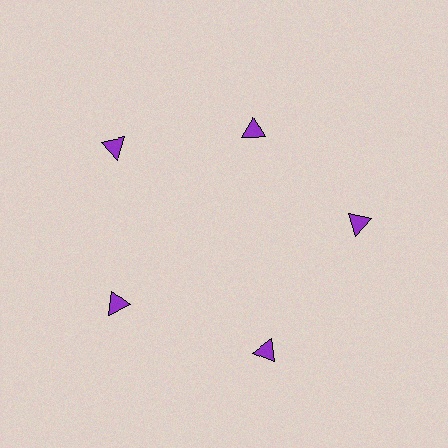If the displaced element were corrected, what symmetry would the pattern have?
It would have 5-fold rotational symmetry — the pattern would map onto itself every 72 degrees.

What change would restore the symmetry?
The symmetry would be restored by moving it outward, back onto the ring so that all 5 triangles sit at equal angles and equal distance from the center.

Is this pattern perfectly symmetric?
No. The 5 purple triangles are arranged in a ring, but one element near the 1 o'clock position is pulled inward toward the center, breaking the 5-fold rotational symmetry.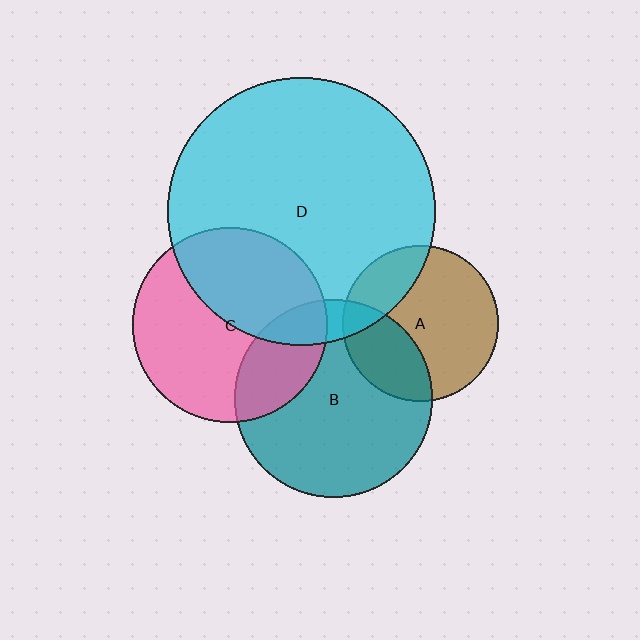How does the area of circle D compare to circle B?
Approximately 1.8 times.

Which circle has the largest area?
Circle D (cyan).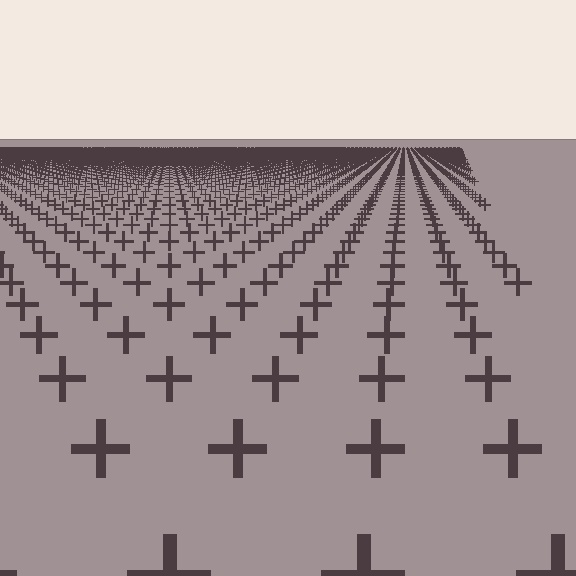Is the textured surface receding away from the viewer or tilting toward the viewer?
The surface is receding away from the viewer. Texture elements get smaller and denser toward the top.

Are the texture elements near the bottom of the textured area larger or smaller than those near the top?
Larger. Near the bottom, elements are closer to the viewer and appear at a bigger on-screen size.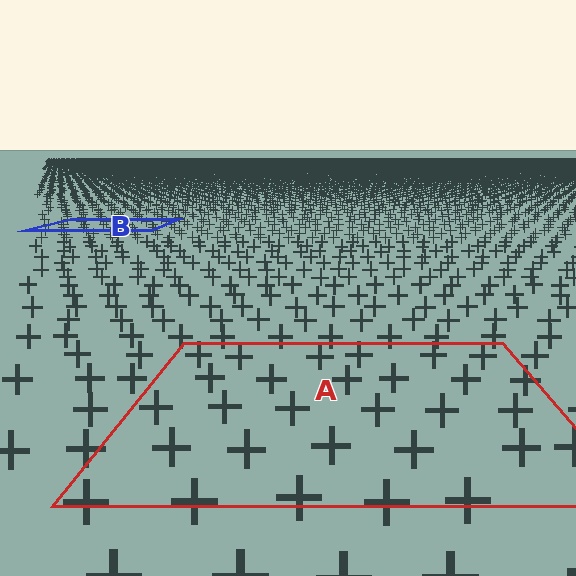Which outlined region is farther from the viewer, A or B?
Region B is farther from the viewer — the texture elements inside it appear smaller and more densely packed.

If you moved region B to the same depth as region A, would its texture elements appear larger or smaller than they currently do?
They would appear larger. At a closer depth, the same texture elements are projected at a bigger on-screen size.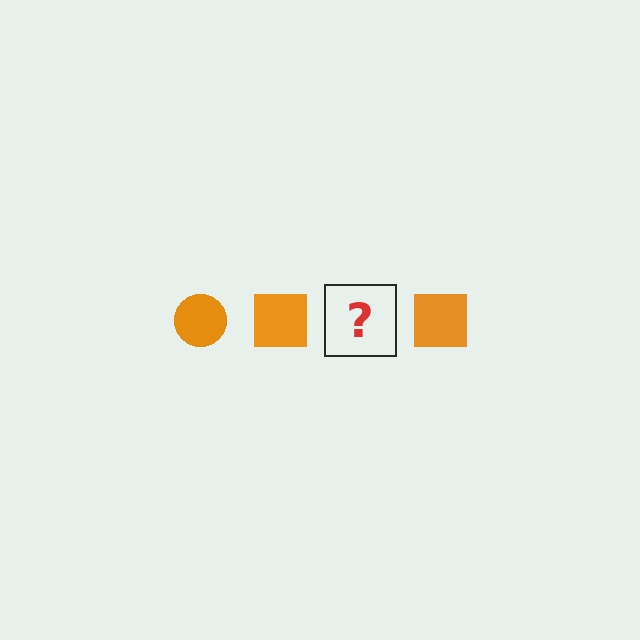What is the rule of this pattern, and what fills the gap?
The rule is that the pattern cycles through circle, square shapes in orange. The gap should be filled with an orange circle.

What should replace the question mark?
The question mark should be replaced with an orange circle.